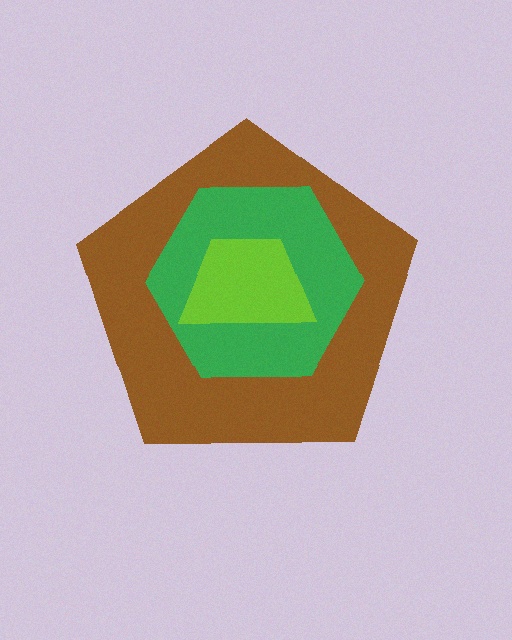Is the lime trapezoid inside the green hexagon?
Yes.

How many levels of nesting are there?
3.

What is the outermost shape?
The brown pentagon.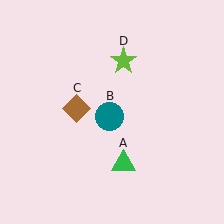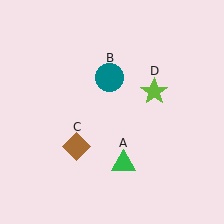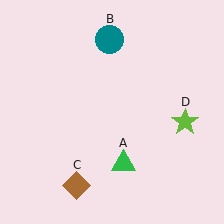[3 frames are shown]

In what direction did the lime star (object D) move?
The lime star (object D) moved down and to the right.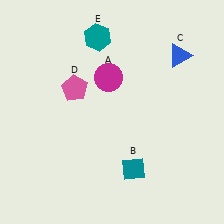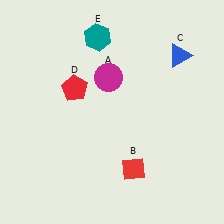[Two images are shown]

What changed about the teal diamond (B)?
In Image 1, B is teal. In Image 2, it changed to red.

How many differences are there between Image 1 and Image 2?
There are 2 differences between the two images.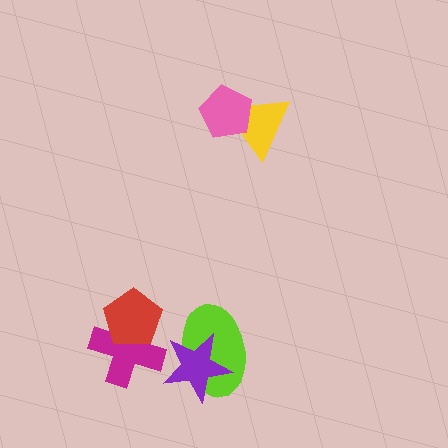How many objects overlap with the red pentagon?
1 object overlaps with the red pentagon.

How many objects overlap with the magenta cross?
1 object overlaps with the magenta cross.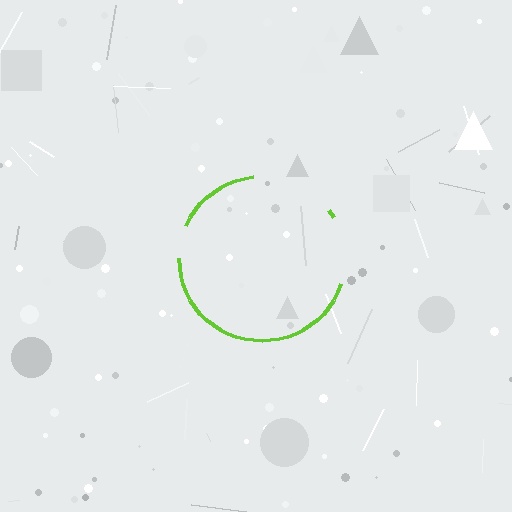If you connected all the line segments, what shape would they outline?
They would outline a circle.